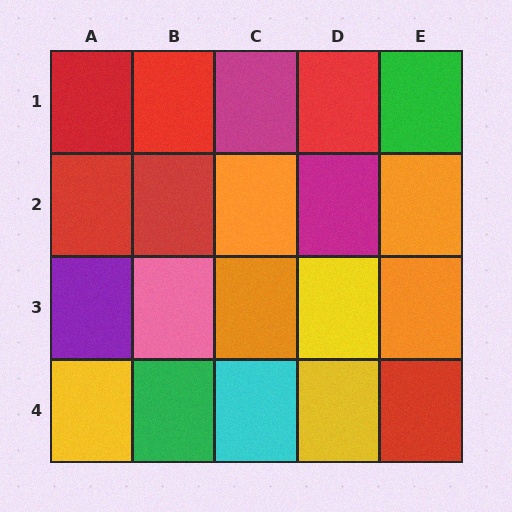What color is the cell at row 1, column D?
Red.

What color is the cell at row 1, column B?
Red.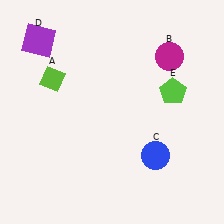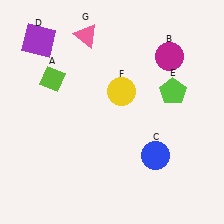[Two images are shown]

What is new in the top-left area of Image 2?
A pink triangle (G) was added in the top-left area of Image 2.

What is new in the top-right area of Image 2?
A yellow circle (F) was added in the top-right area of Image 2.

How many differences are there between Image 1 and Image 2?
There are 2 differences between the two images.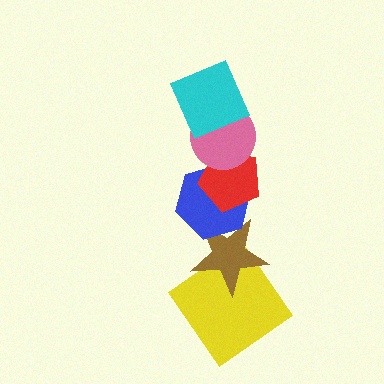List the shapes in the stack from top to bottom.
From top to bottom: the cyan square, the pink circle, the red pentagon, the blue hexagon, the brown star, the yellow diamond.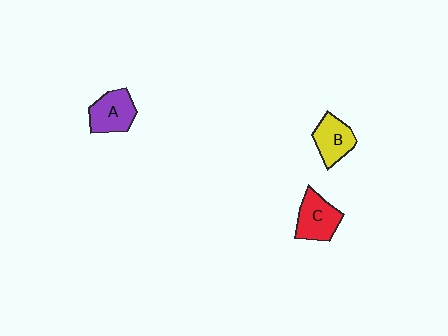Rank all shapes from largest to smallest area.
From largest to smallest: C (red), A (purple), B (yellow).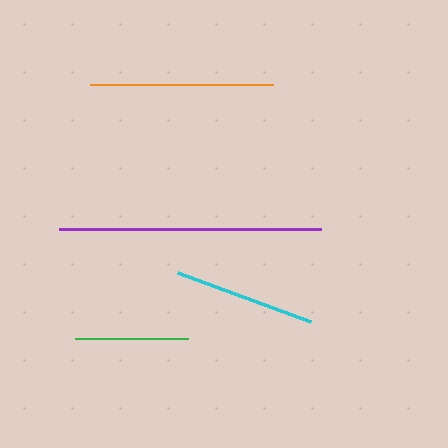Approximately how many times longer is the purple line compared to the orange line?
The purple line is approximately 1.4 times the length of the orange line.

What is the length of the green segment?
The green segment is approximately 114 pixels long.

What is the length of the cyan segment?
The cyan segment is approximately 142 pixels long.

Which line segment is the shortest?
The green line is the shortest at approximately 114 pixels.